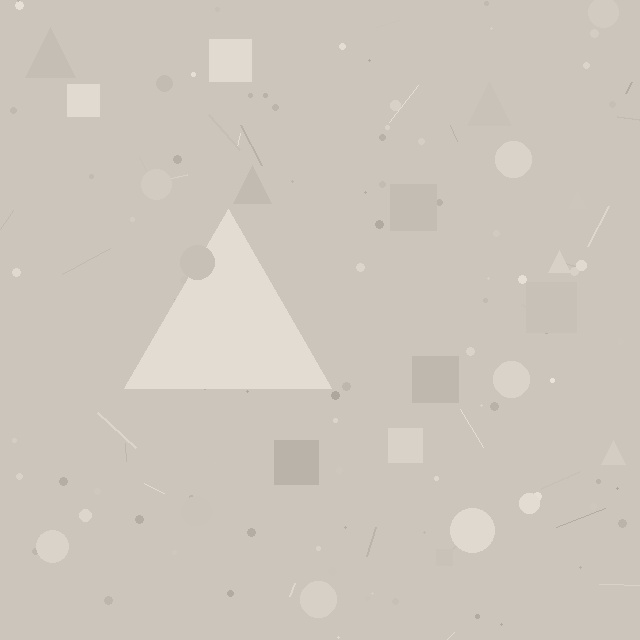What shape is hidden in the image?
A triangle is hidden in the image.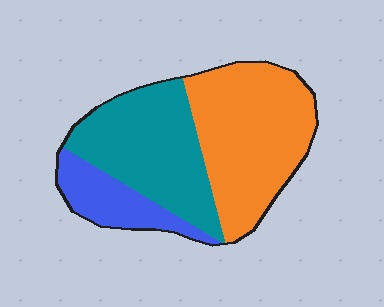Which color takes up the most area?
Orange, at roughly 45%.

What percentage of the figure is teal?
Teal covers about 40% of the figure.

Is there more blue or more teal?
Teal.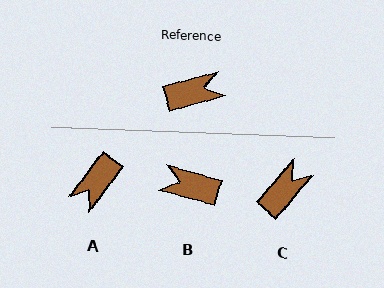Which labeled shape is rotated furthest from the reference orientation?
B, about 148 degrees away.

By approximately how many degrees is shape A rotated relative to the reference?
Approximately 143 degrees clockwise.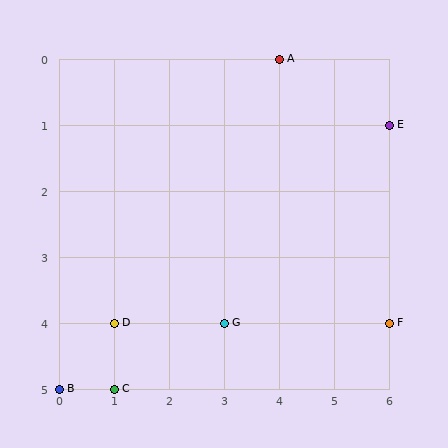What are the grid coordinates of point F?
Point F is at grid coordinates (6, 4).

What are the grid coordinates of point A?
Point A is at grid coordinates (4, 0).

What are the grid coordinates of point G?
Point G is at grid coordinates (3, 4).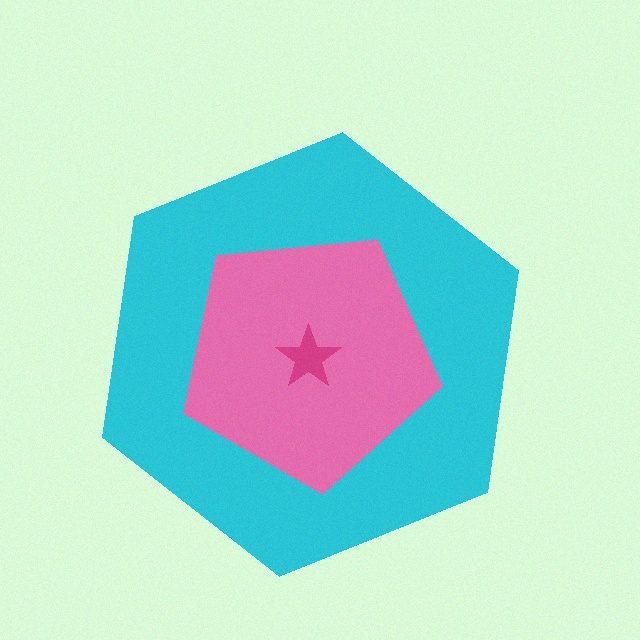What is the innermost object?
The magenta star.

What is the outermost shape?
The cyan hexagon.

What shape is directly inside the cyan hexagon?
The pink pentagon.